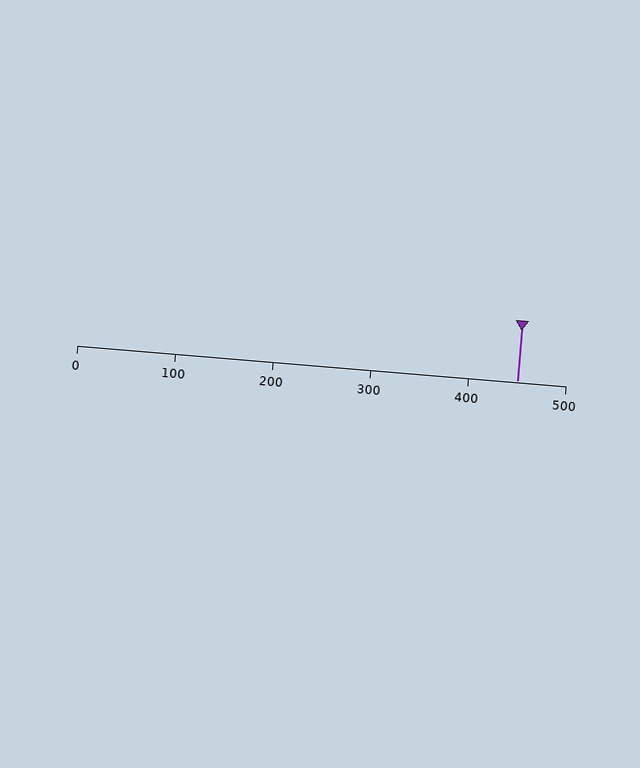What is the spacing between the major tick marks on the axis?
The major ticks are spaced 100 apart.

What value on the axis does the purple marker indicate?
The marker indicates approximately 450.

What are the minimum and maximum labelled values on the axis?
The axis runs from 0 to 500.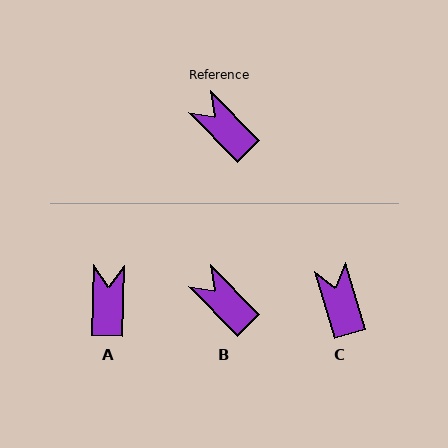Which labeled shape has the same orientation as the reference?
B.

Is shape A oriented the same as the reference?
No, it is off by about 47 degrees.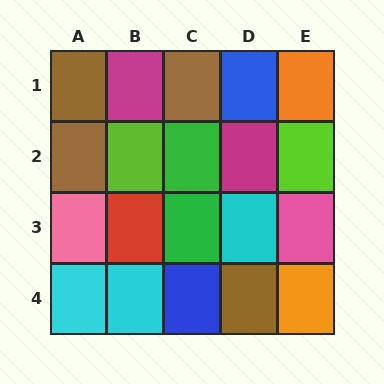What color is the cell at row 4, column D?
Brown.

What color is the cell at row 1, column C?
Brown.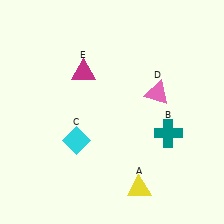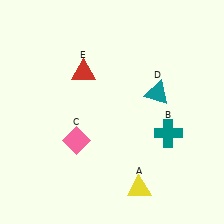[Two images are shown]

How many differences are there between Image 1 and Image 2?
There are 3 differences between the two images.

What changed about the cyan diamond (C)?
In Image 1, C is cyan. In Image 2, it changed to pink.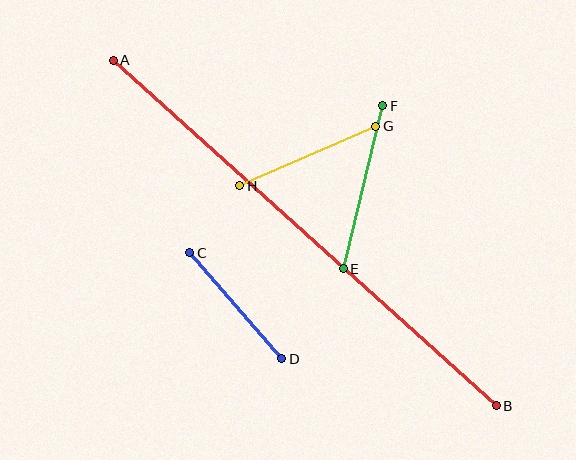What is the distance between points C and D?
The distance is approximately 141 pixels.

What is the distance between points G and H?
The distance is approximately 148 pixels.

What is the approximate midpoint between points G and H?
The midpoint is at approximately (308, 156) pixels.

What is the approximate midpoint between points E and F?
The midpoint is at approximately (363, 187) pixels.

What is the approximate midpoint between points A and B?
The midpoint is at approximately (305, 233) pixels.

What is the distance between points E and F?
The distance is approximately 168 pixels.